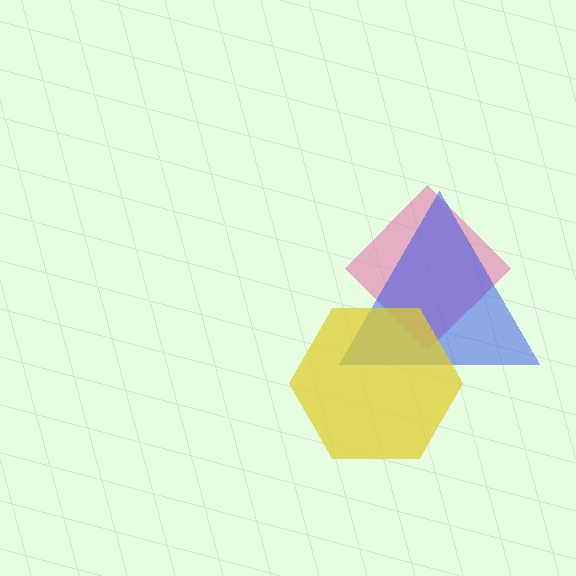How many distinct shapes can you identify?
There are 3 distinct shapes: a pink diamond, a blue triangle, a yellow hexagon.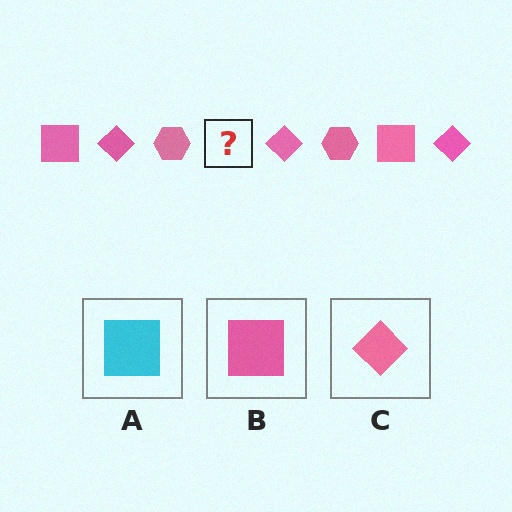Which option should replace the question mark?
Option B.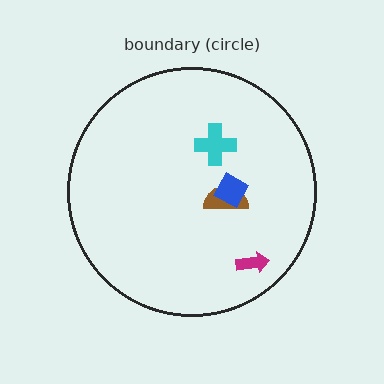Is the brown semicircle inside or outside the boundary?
Inside.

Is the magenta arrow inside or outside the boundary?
Inside.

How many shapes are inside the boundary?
4 inside, 0 outside.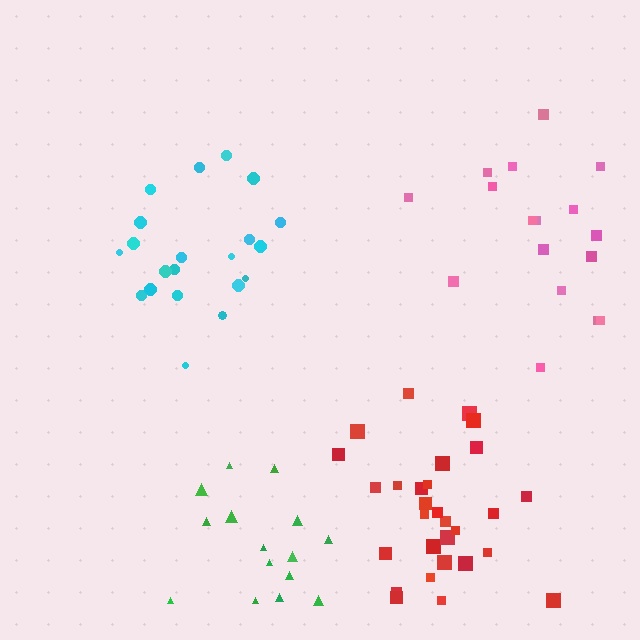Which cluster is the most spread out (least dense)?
Pink.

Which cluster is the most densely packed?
Red.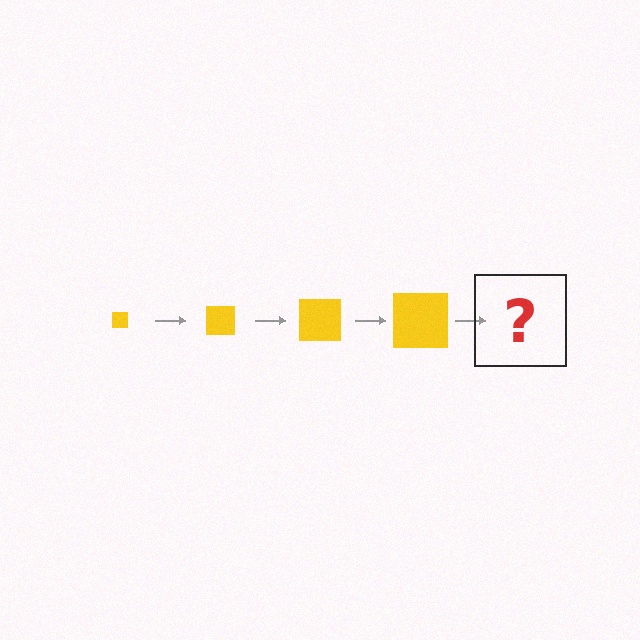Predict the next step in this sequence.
The next step is a yellow square, larger than the previous one.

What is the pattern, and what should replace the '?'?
The pattern is that the square gets progressively larger each step. The '?' should be a yellow square, larger than the previous one.